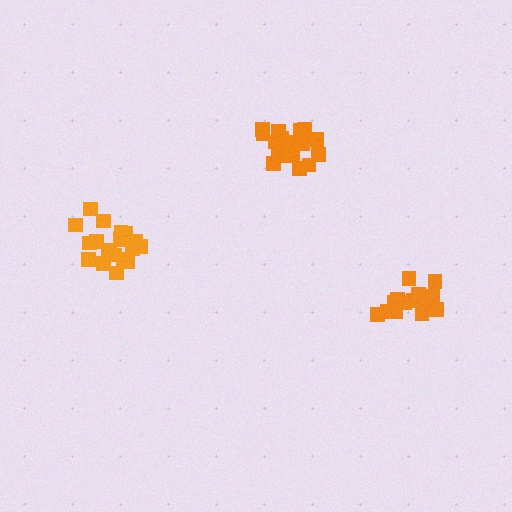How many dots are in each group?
Group 1: 18 dots, Group 2: 19 dots, Group 3: 20 dots (57 total).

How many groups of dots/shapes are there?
There are 3 groups.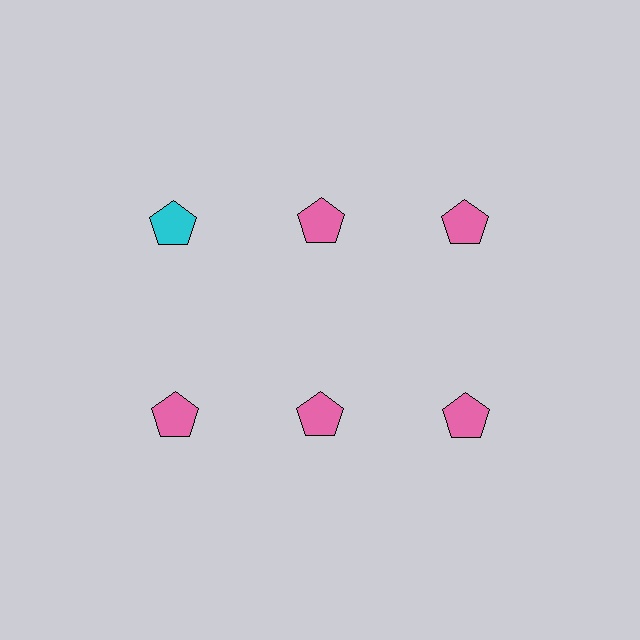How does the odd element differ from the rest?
It has a different color: cyan instead of pink.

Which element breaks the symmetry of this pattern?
The cyan pentagon in the top row, leftmost column breaks the symmetry. All other shapes are pink pentagons.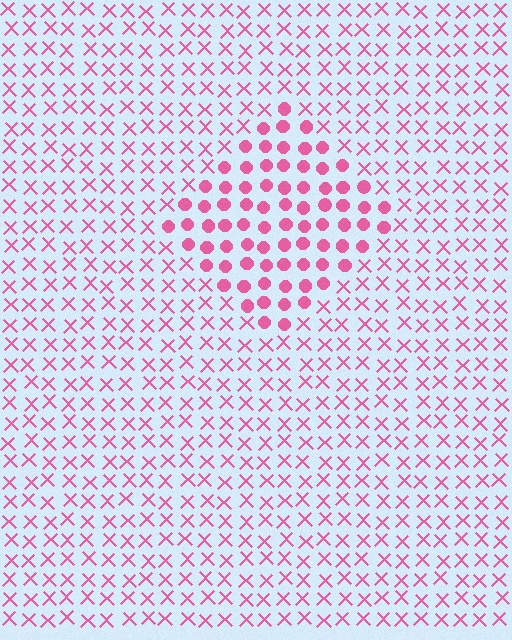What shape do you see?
I see a diamond.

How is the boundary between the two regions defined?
The boundary is defined by a change in element shape: circles inside vs. X marks outside. All elements share the same color and spacing.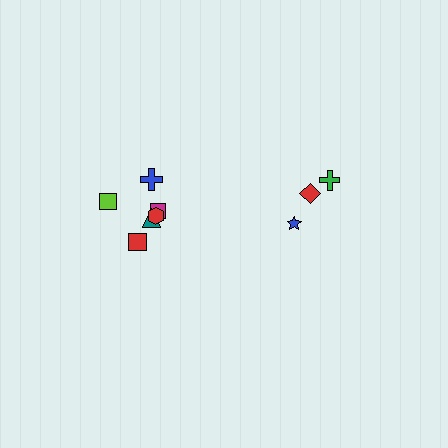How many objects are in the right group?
There are 3 objects.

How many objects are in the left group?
There are 6 objects.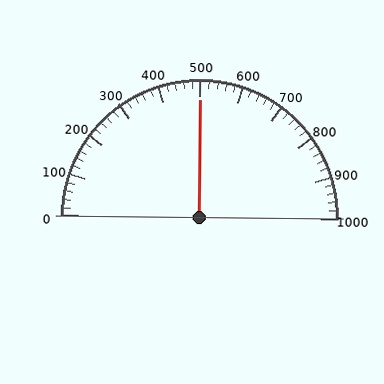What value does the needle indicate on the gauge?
The needle indicates approximately 500.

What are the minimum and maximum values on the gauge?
The gauge ranges from 0 to 1000.